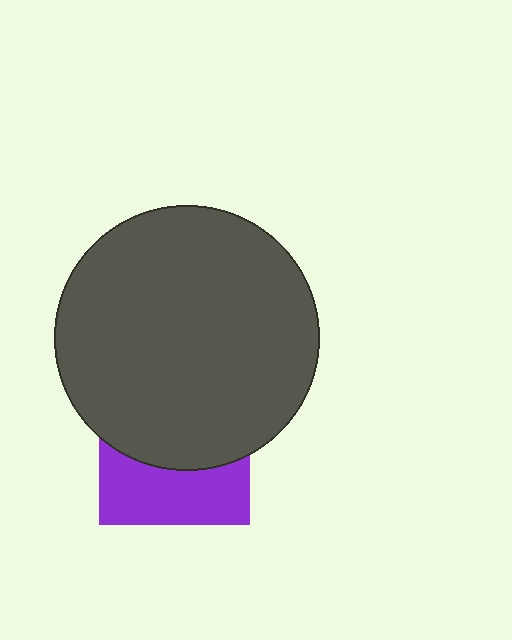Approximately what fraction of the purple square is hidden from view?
Roughly 59% of the purple square is hidden behind the dark gray circle.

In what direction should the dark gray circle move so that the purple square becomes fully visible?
The dark gray circle should move up. That is the shortest direction to clear the overlap and leave the purple square fully visible.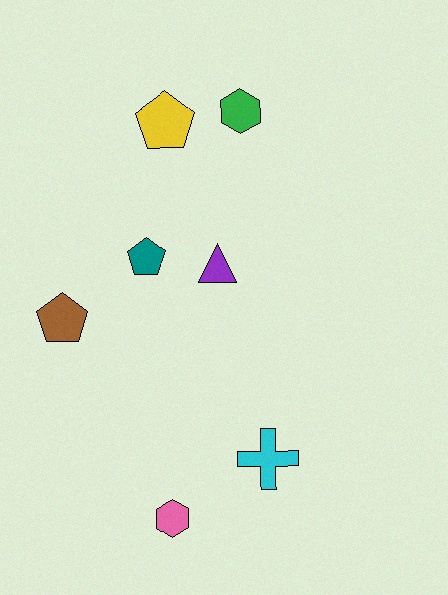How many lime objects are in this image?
There are no lime objects.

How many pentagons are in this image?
There are 3 pentagons.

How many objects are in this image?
There are 7 objects.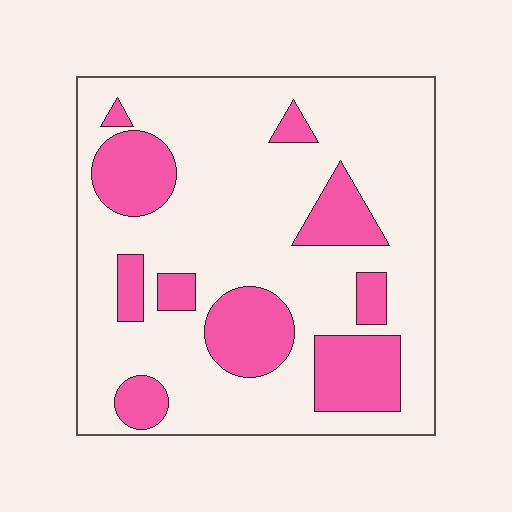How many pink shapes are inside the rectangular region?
10.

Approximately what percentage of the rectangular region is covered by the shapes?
Approximately 25%.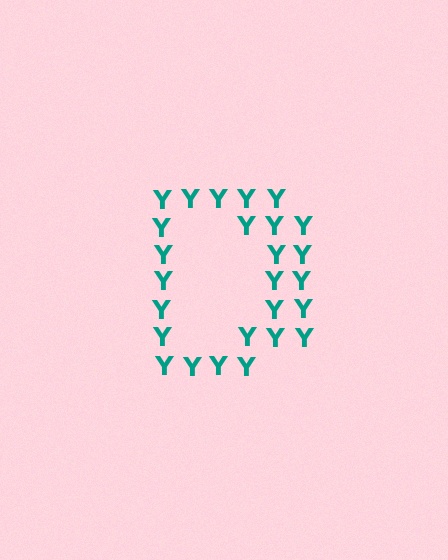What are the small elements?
The small elements are letter Y's.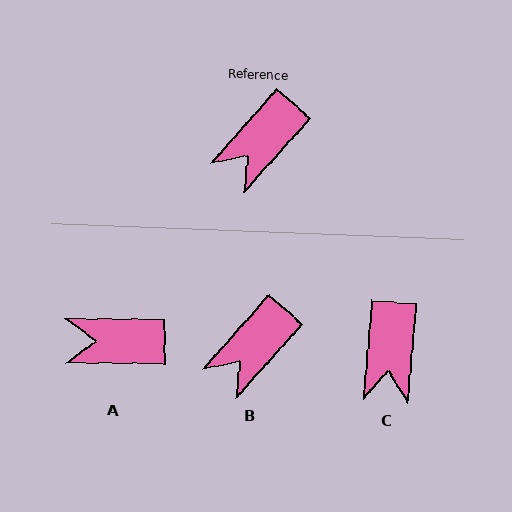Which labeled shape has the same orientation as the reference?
B.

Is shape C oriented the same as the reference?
No, it is off by about 36 degrees.